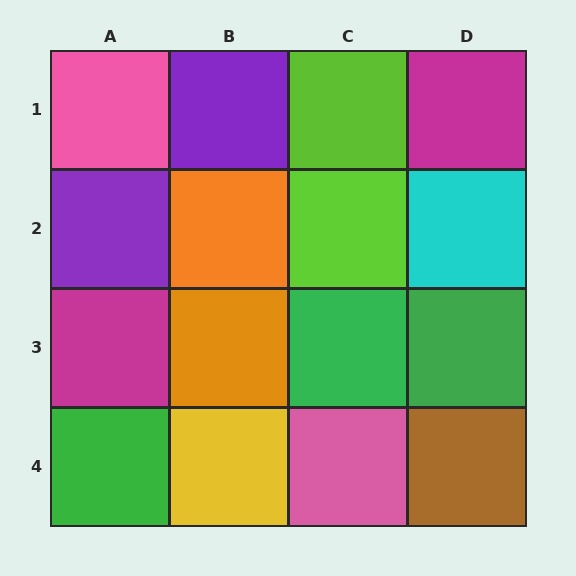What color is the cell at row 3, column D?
Green.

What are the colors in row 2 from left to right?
Purple, orange, lime, cyan.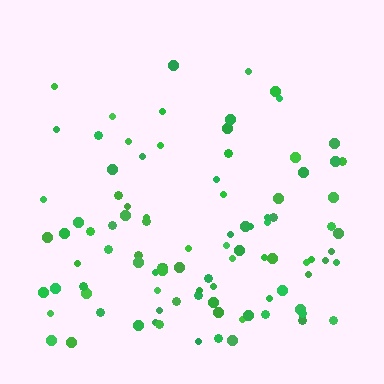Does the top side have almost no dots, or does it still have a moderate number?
Still a moderate number, just noticeably fewer than the bottom.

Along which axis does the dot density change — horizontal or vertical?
Vertical.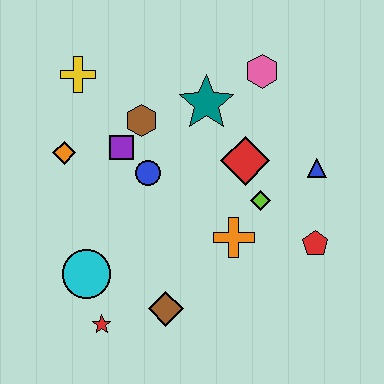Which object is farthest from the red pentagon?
The yellow cross is farthest from the red pentagon.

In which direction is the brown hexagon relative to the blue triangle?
The brown hexagon is to the left of the blue triangle.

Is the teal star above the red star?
Yes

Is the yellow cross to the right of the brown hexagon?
No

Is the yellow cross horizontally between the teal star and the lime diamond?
No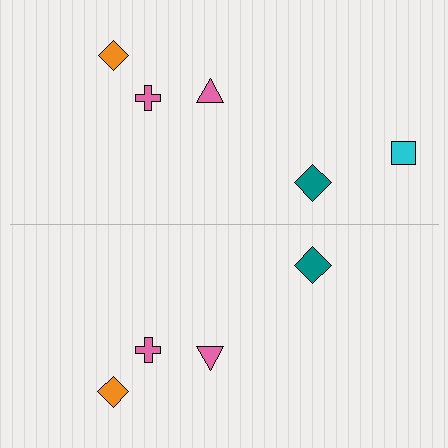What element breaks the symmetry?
A cyan square is missing from the bottom side.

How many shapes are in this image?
There are 9 shapes in this image.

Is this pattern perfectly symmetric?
No, the pattern is not perfectly symmetric. A cyan square is missing from the bottom side.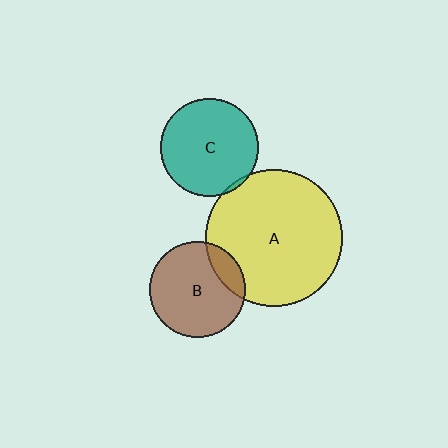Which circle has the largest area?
Circle A (yellow).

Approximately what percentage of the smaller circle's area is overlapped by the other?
Approximately 5%.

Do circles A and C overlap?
Yes.